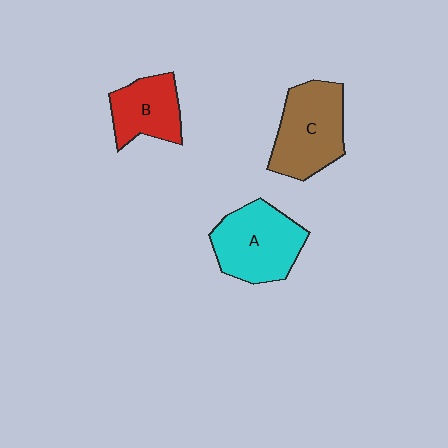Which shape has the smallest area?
Shape B (red).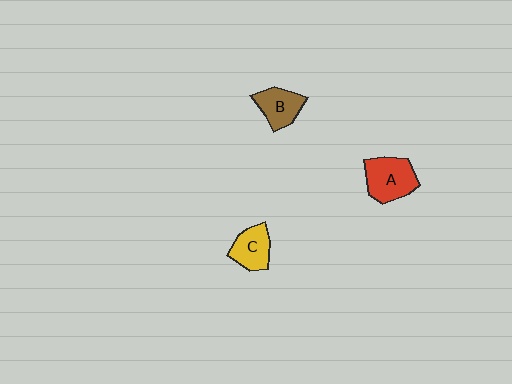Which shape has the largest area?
Shape A (red).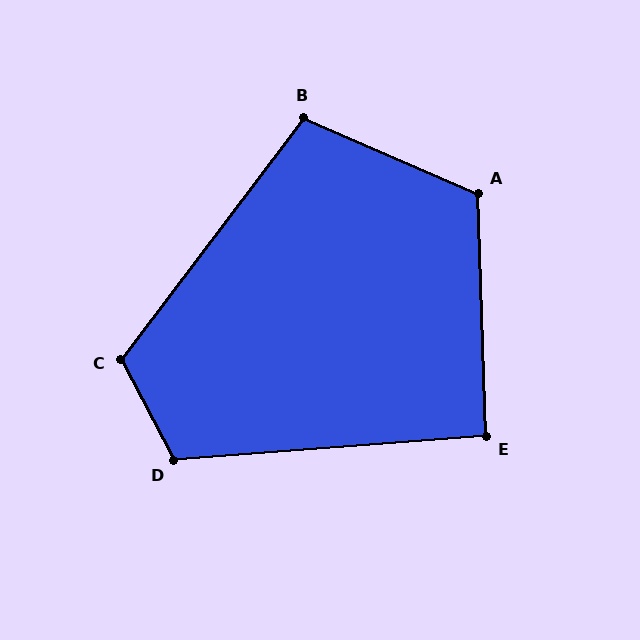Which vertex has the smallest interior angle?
E, at approximately 93 degrees.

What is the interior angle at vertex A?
Approximately 115 degrees (obtuse).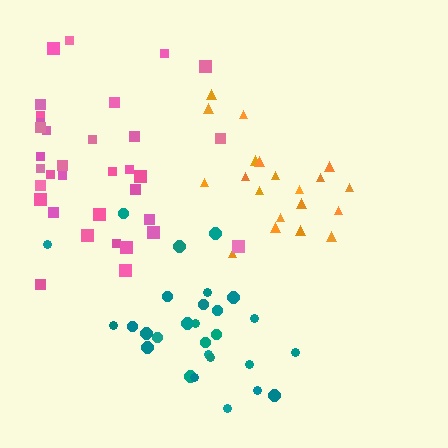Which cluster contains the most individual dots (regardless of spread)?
Pink (35).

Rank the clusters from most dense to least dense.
orange, teal, pink.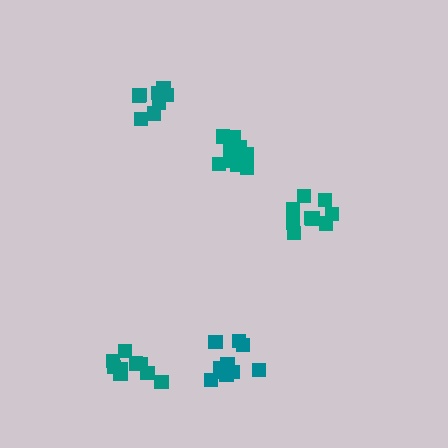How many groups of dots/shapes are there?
There are 5 groups.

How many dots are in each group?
Group 1: 12 dots, Group 2: 8 dots, Group 3: 11 dots, Group 4: 9 dots, Group 5: 9 dots (49 total).